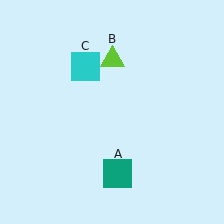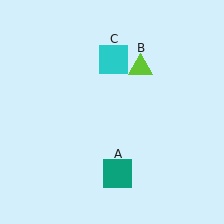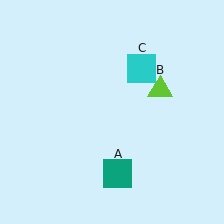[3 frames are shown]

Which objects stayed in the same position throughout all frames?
Teal square (object A) remained stationary.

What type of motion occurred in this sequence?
The lime triangle (object B), cyan square (object C) rotated clockwise around the center of the scene.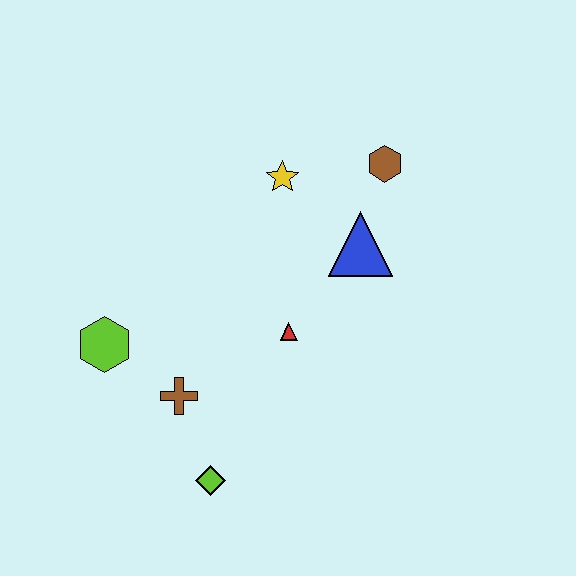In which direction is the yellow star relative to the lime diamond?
The yellow star is above the lime diamond.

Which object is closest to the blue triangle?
The brown hexagon is closest to the blue triangle.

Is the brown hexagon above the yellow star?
Yes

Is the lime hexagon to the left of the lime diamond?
Yes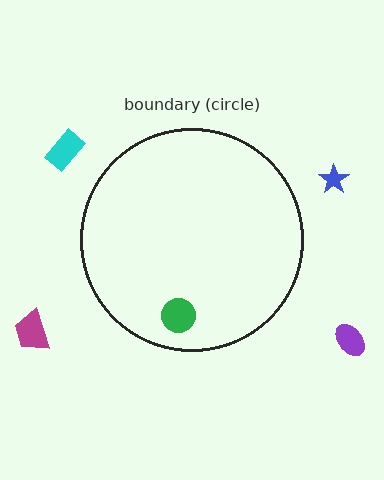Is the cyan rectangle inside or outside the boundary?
Outside.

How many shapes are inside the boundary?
1 inside, 4 outside.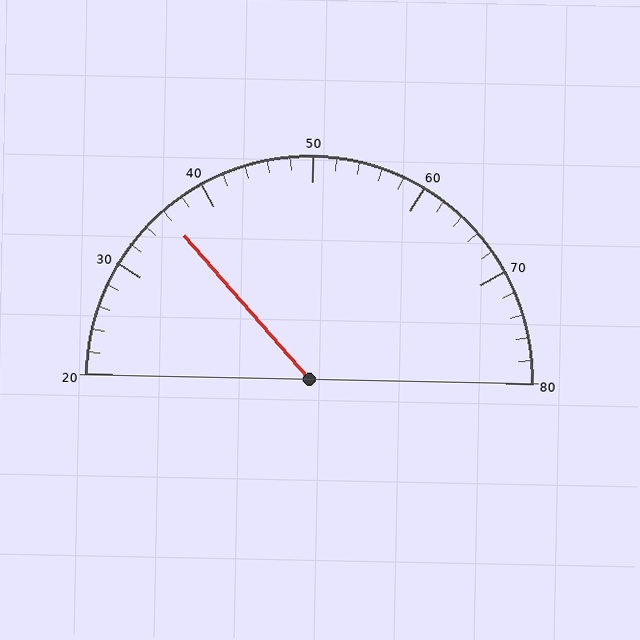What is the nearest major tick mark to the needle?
The nearest major tick mark is 40.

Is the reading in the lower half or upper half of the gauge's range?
The reading is in the lower half of the range (20 to 80).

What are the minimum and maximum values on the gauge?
The gauge ranges from 20 to 80.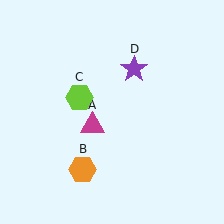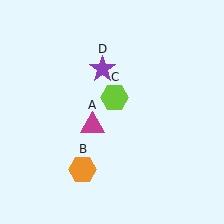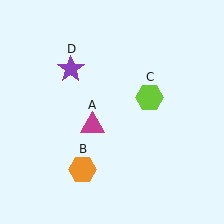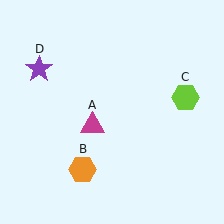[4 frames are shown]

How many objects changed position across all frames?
2 objects changed position: lime hexagon (object C), purple star (object D).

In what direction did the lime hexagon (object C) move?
The lime hexagon (object C) moved right.